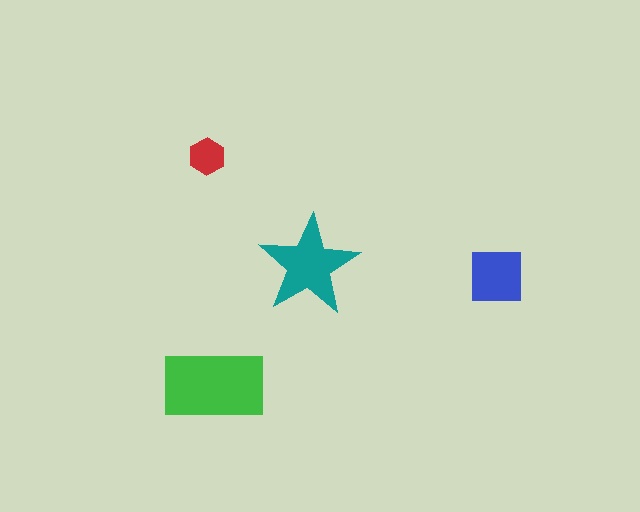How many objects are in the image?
There are 4 objects in the image.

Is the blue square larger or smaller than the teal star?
Smaller.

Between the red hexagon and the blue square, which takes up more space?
The blue square.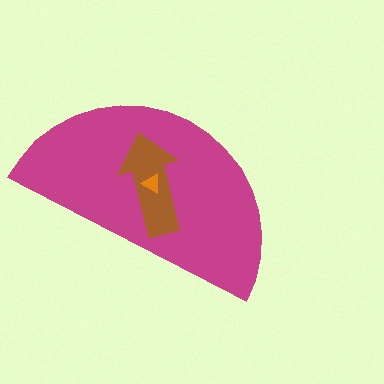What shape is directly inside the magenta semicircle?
The brown arrow.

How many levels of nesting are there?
3.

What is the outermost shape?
The magenta semicircle.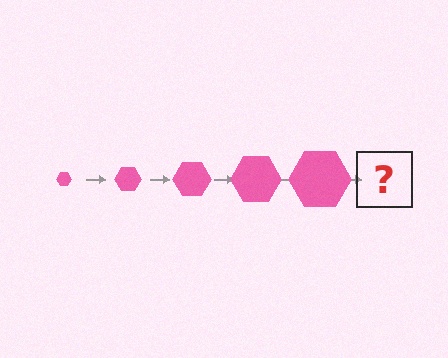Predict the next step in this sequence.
The next step is a pink hexagon, larger than the previous one.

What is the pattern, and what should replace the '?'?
The pattern is that the hexagon gets progressively larger each step. The '?' should be a pink hexagon, larger than the previous one.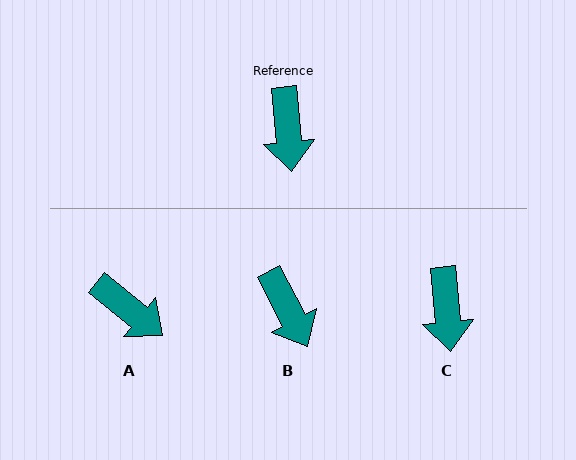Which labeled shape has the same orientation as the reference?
C.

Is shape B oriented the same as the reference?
No, it is off by about 22 degrees.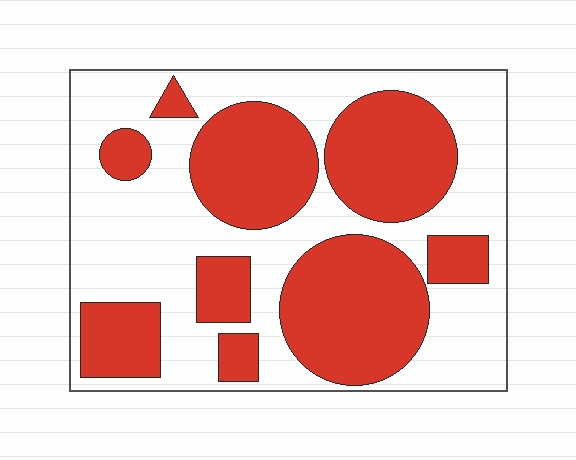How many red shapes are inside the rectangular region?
9.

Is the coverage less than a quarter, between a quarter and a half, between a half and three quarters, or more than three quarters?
Between a quarter and a half.